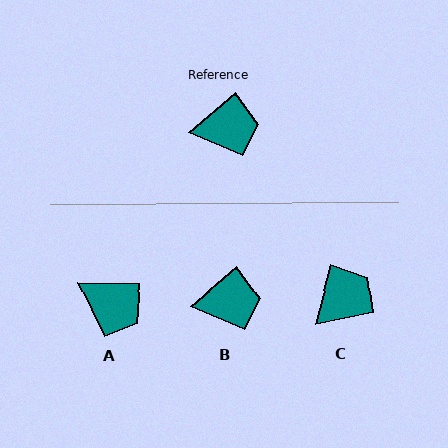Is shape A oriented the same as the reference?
No, it is off by about 41 degrees.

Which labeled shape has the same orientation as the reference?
B.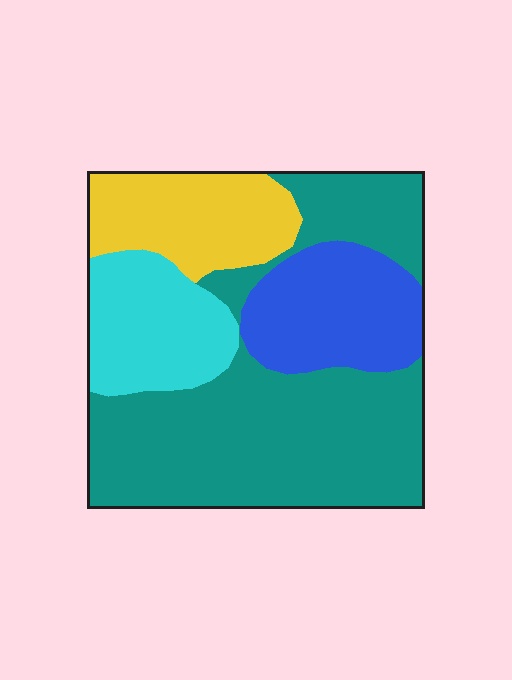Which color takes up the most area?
Teal, at roughly 50%.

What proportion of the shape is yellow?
Yellow covers around 15% of the shape.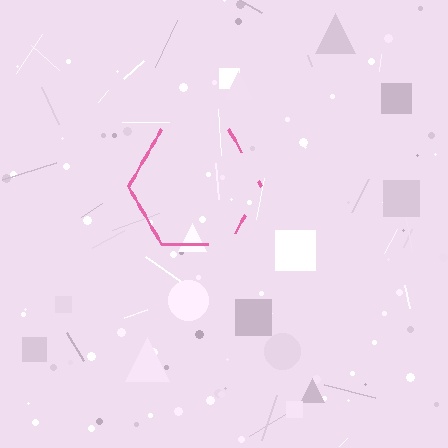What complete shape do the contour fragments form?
The contour fragments form a hexagon.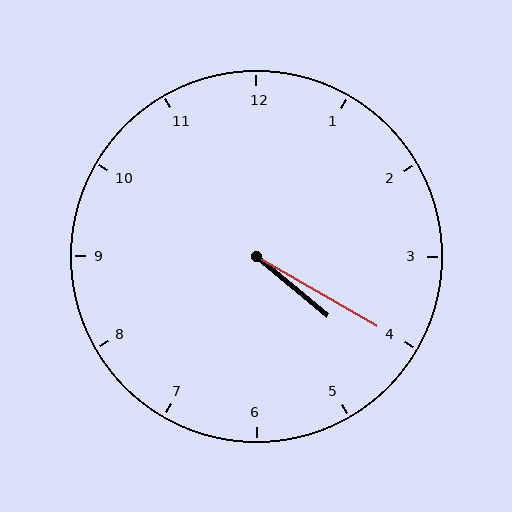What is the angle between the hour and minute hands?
Approximately 10 degrees.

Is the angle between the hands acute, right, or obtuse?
It is acute.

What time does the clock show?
4:20.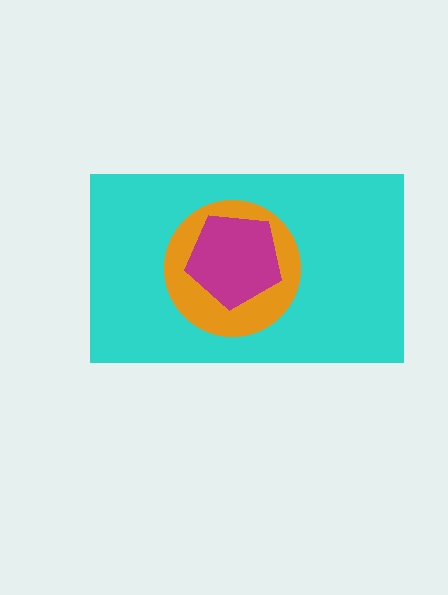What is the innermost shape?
The magenta pentagon.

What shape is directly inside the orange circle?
The magenta pentagon.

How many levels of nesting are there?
3.